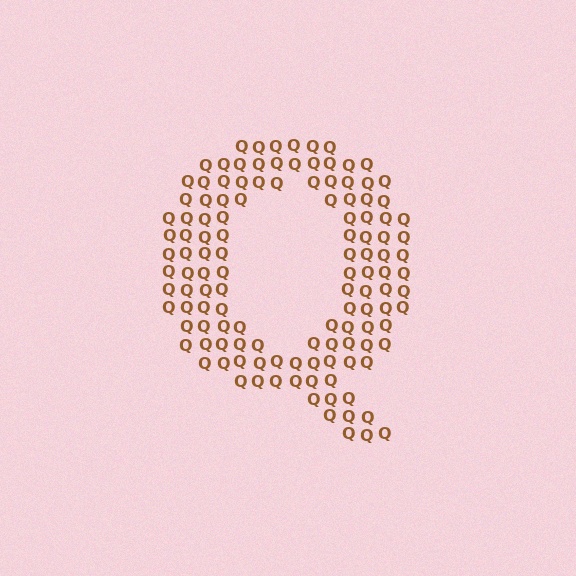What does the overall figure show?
The overall figure shows the letter Q.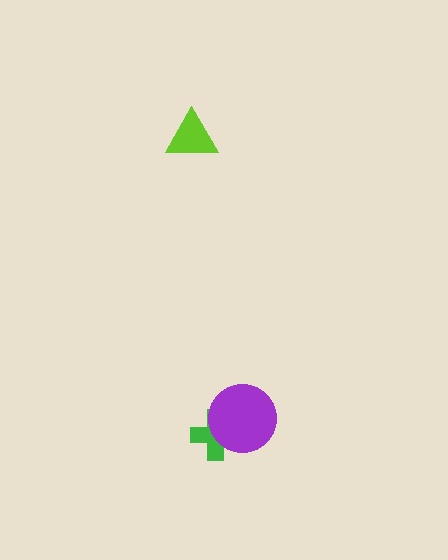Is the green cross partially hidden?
Yes, it is partially covered by another shape.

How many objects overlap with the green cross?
1 object overlaps with the green cross.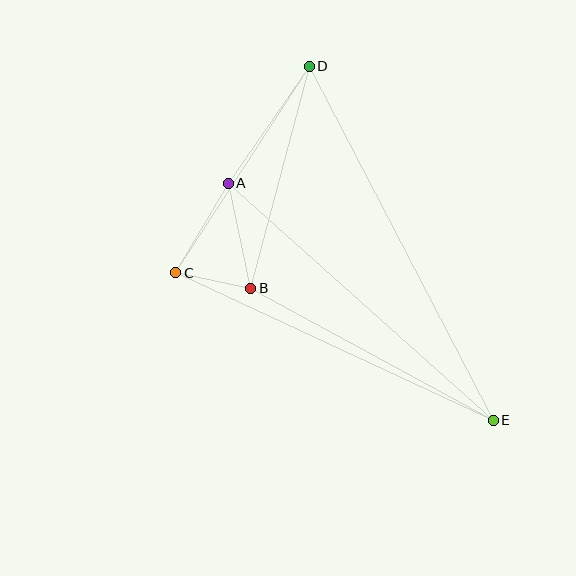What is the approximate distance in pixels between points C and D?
The distance between C and D is approximately 246 pixels.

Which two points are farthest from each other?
Points D and E are farthest from each other.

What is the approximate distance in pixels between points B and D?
The distance between B and D is approximately 230 pixels.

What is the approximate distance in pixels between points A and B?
The distance between A and B is approximately 107 pixels.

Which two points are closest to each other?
Points B and C are closest to each other.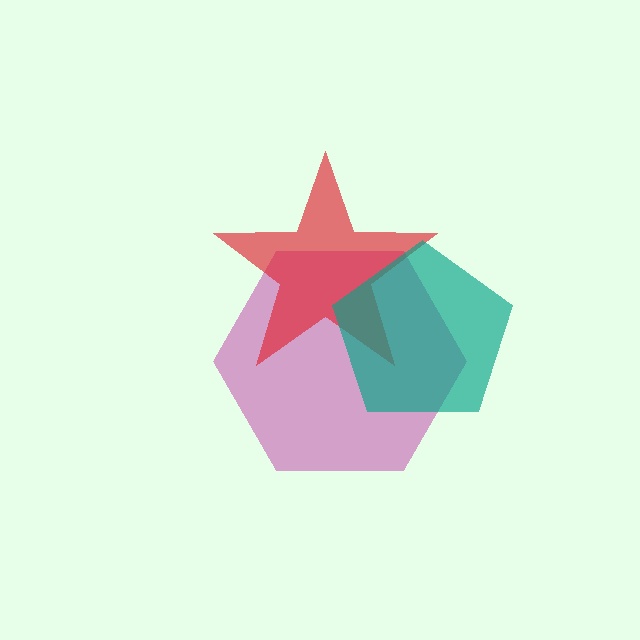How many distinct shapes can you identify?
There are 3 distinct shapes: a magenta hexagon, a red star, a teal pentagon.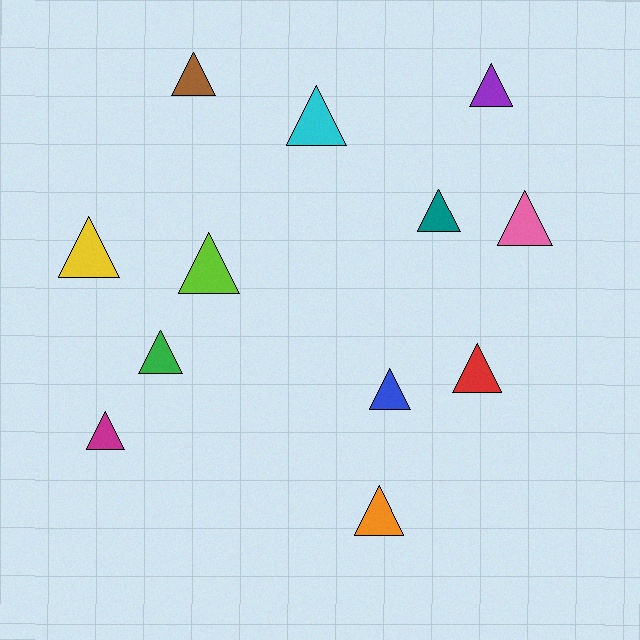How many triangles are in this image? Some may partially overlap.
There are 12 triangles.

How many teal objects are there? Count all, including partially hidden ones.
There is 1 teal object.